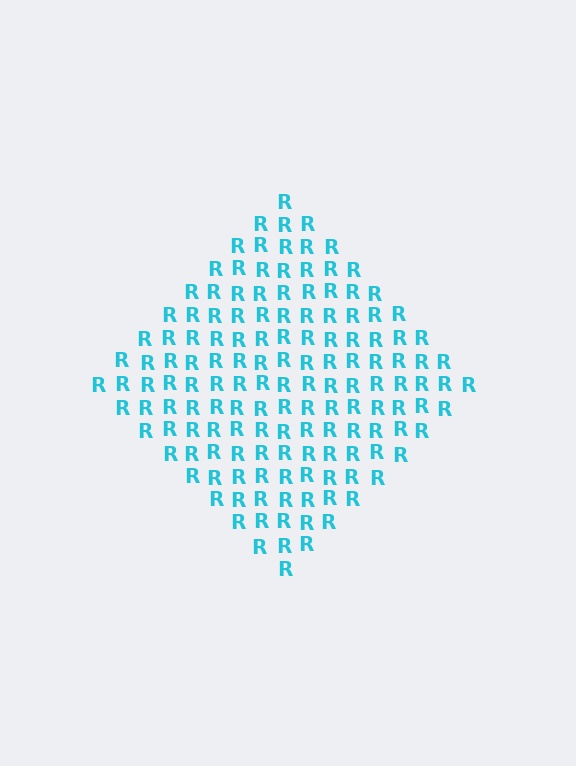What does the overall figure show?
The overall figure shows a diamond.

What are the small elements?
The small elements are letter R's.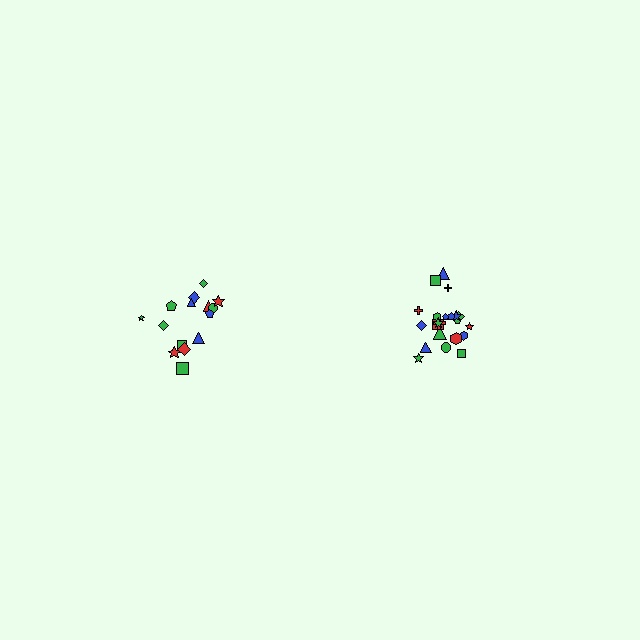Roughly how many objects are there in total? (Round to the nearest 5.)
Roughly 35 objects in total.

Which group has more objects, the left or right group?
The right group.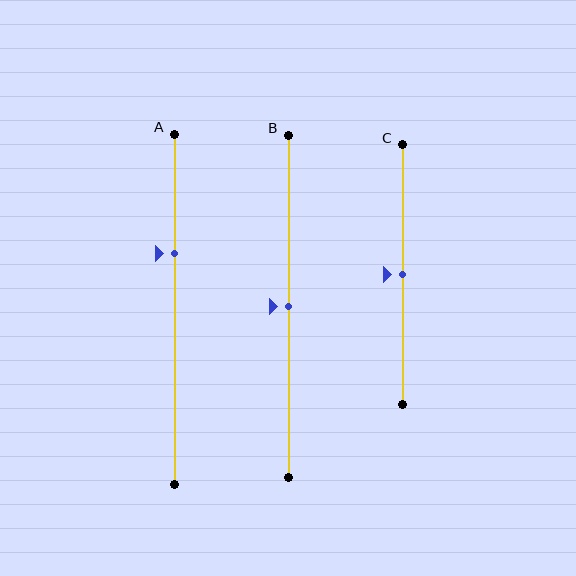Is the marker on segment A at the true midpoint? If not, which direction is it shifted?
No, the marker on segment A is shifted upward by about 16% of the segment length.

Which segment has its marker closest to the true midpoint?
Segment B has its marker closest to the true midpoint.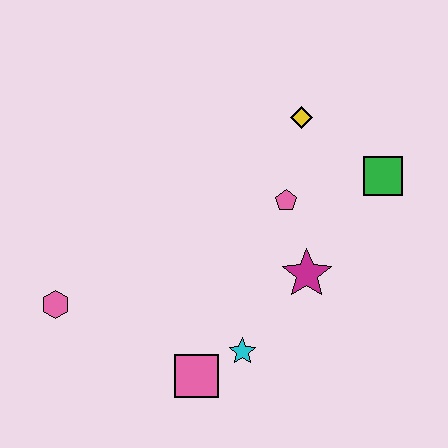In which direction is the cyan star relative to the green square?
The cyan star is below the green square.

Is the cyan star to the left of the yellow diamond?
Yes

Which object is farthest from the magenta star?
The pink hexagon is farthest from the magenta star.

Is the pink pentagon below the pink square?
No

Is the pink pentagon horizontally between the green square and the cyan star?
Yes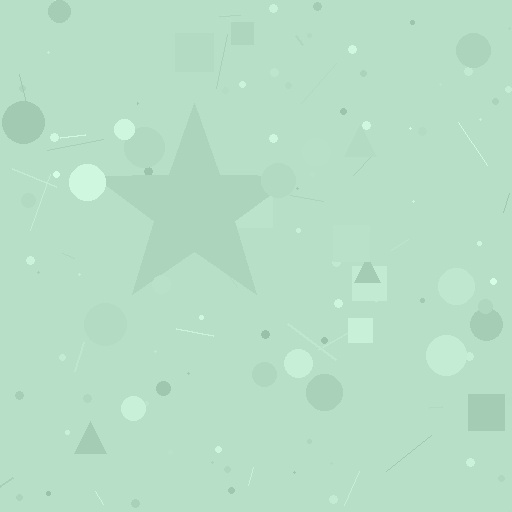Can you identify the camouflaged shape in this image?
The camouflaged shape is a star.